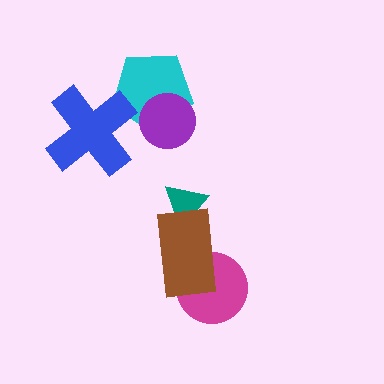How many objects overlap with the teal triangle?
1 object overlaps with the teal triangle.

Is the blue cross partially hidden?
No, no other shape covers it.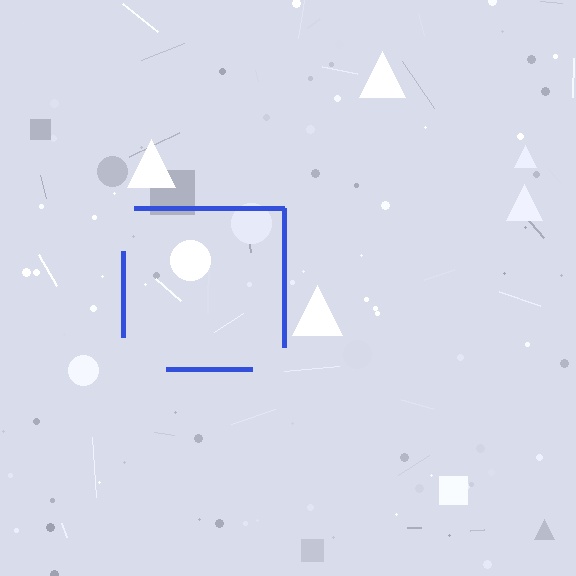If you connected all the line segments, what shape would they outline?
They would outline a square.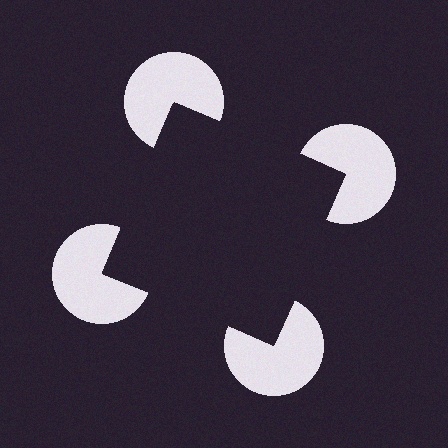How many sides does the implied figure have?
4 sides.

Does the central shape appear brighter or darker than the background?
It typically appears slightly darker than the background, even though no actual brightness change is drawn.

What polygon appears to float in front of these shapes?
An illusory square — its edges are inferred from the aligned wedge cuts in the pac-man discs, not physically drawn.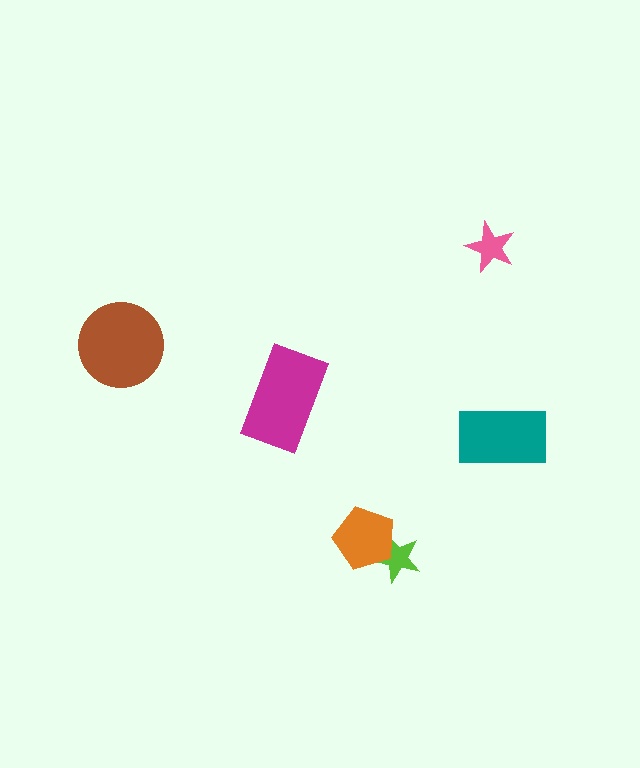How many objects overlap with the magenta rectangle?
0 objects overlap with the magenta rectangle.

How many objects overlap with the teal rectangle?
0 objects overlap with the teal rectangle.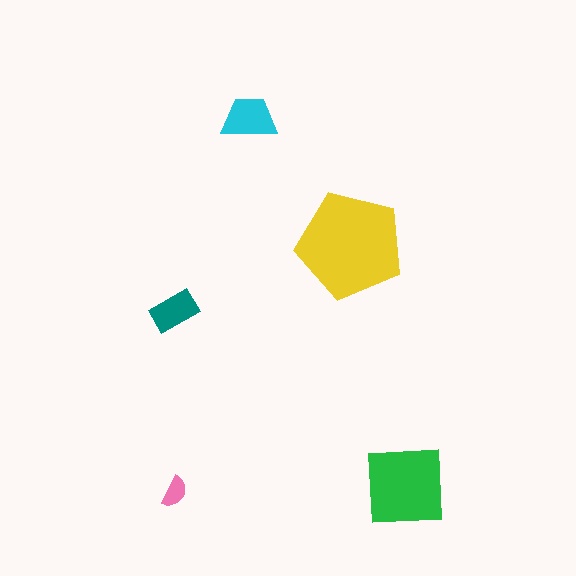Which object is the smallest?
The pink semicircle.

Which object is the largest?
The yellow pentagon.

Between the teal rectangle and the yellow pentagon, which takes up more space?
The yellow pentagon.